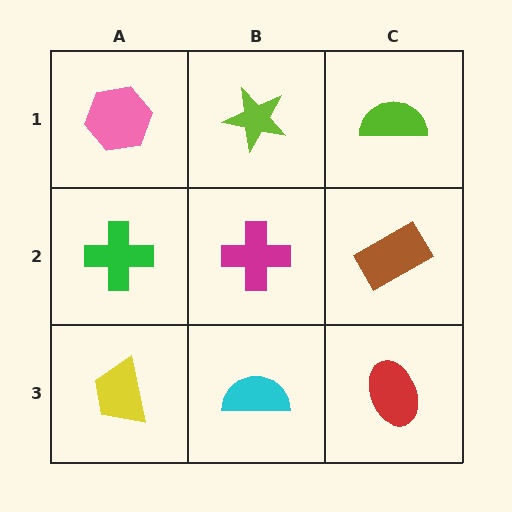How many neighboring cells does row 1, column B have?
3.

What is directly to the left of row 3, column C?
A cyan semicircle.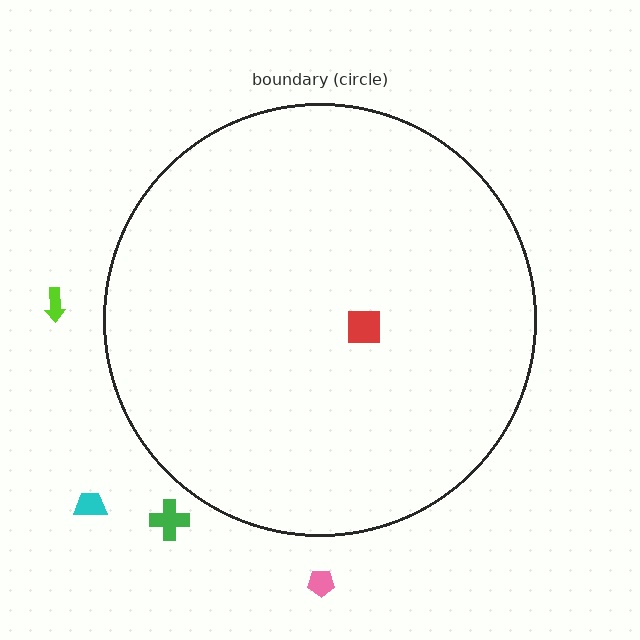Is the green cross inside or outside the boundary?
Outside.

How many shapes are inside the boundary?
1 inside, 4 outside.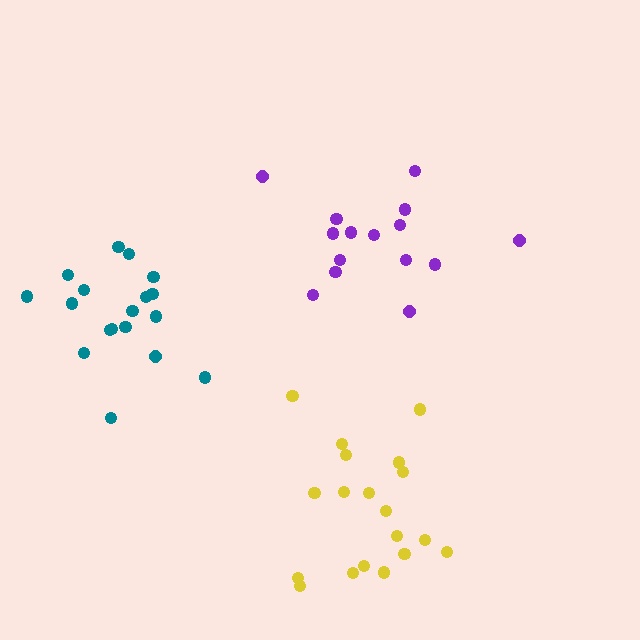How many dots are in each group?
Group 1: 18 dots, Group 2: 19 dots, Group 3: 15 dots (52 total).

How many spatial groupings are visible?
There are 3 spatial groupings.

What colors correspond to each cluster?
The clusters are colored: teal, yellow, purple.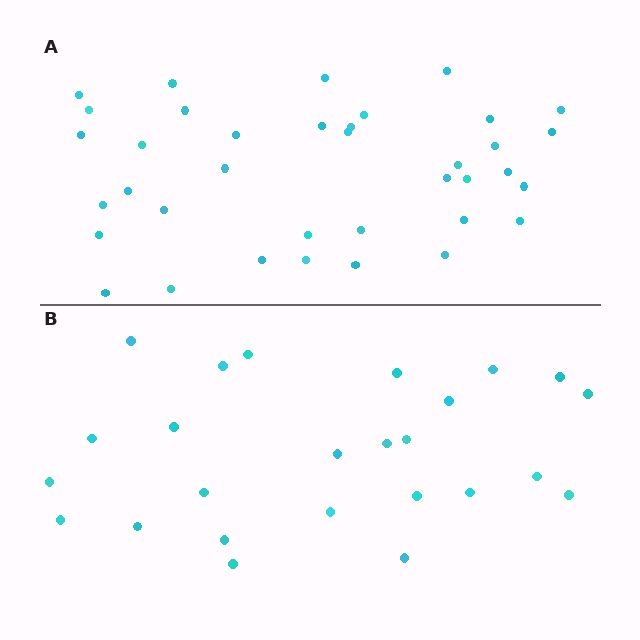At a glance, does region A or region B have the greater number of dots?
Region A (the top region) has more dots.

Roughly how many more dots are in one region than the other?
Region A has roughly 12 or so more dots than region B.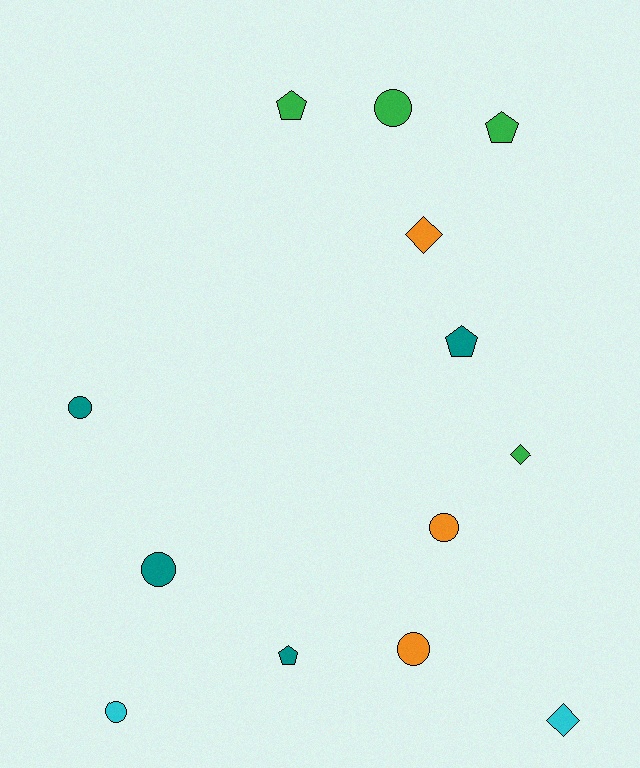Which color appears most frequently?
Green, with 4 objects.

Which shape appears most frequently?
Circle, with 6 objects.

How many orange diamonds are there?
There is 1 orange diamond.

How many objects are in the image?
There are 13 objects.